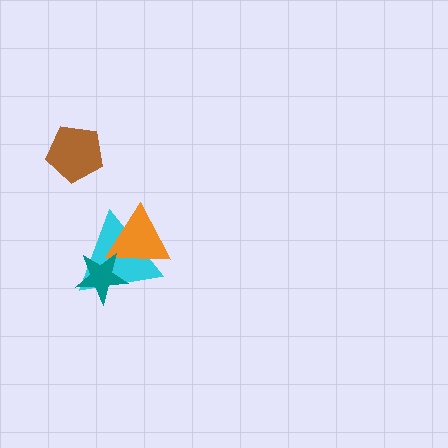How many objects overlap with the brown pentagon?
0 objects overlap with the brown pentagon.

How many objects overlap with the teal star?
2 objects overlap with the teal star.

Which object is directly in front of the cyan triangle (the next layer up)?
The orange triangle is directly in front of the cyan triangle.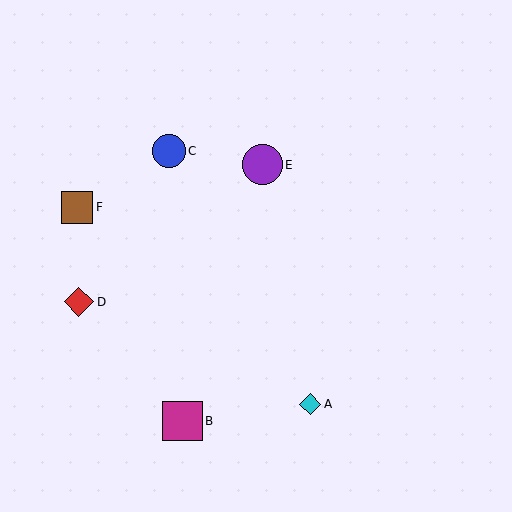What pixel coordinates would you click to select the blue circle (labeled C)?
Click at (169, 151) to select the blue circle C.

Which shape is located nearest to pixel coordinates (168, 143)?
The blue circle (labeled C) at (169, 151) is nearest to that location.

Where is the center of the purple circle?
The center of the purple circle is at (262, 165).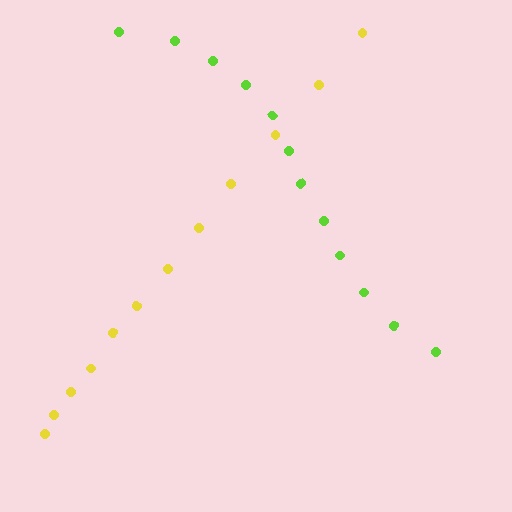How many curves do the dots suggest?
There are 2 distinct paths.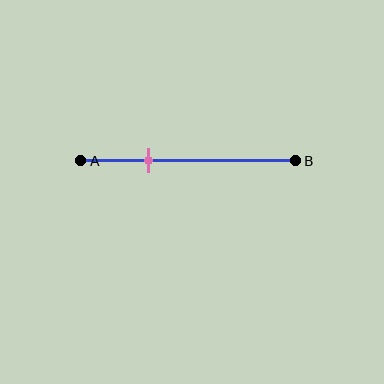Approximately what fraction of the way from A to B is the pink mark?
The pink mark is approximately 30% of the way from A to B.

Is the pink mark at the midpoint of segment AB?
No, the mark is at about 30% from A, not at the 50% midpoint.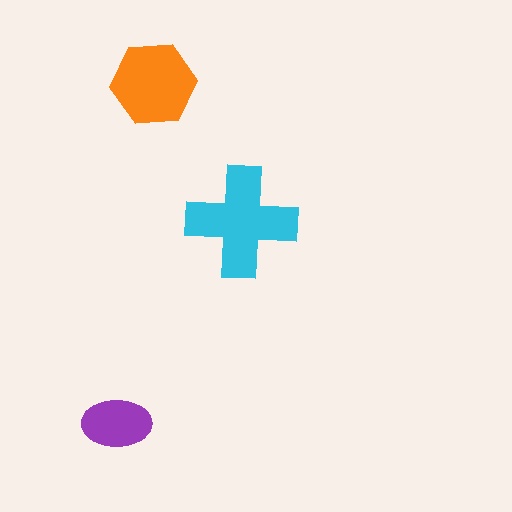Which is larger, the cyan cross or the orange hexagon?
The cyan cross.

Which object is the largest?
The cyan cross.